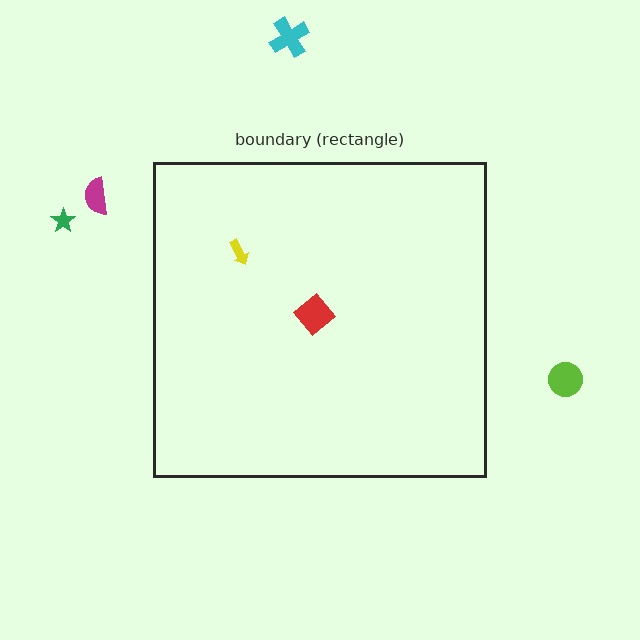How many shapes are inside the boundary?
2 inside, 4 outside.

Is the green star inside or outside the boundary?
Outside.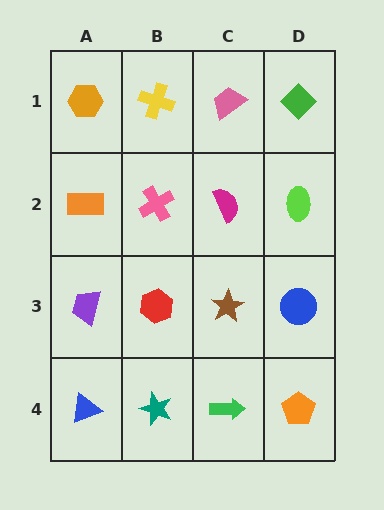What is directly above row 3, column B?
A pink cross.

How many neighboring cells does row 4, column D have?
2.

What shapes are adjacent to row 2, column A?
An orange hexagon (row 1, column A), a purple trapezoid (row 3, column A), a pink cross (row 2, column B).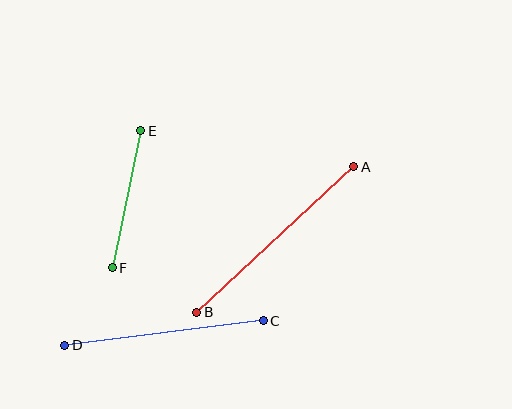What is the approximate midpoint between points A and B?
The midpoint is at approximately (275, 240) pixels.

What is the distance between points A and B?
The distance is approximately 215 pixels.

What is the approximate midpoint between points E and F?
The midpoint is at approximately (126, 199) pixels.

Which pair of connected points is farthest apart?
Points A and B are farthest apart.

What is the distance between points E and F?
The distance is approximately 140 pixels.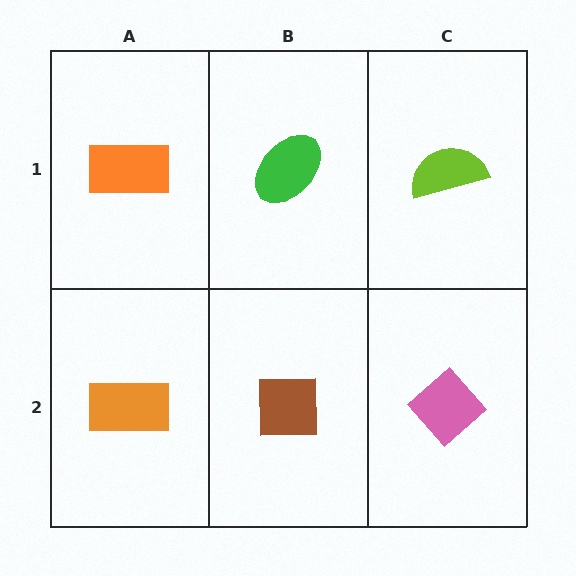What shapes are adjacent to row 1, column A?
An orange rectangle (row 2, column A), a green ellipse (row 1, column B).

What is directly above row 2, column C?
A lime semicircle.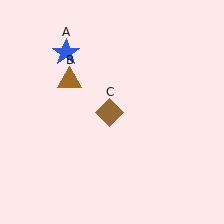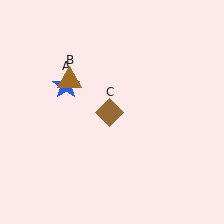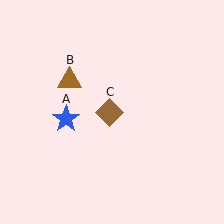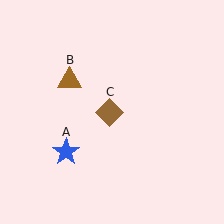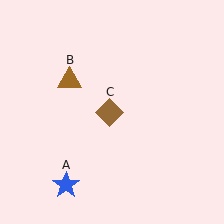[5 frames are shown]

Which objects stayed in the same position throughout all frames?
Brown triangle (object B) and brown diamond (object C) remained stationary.